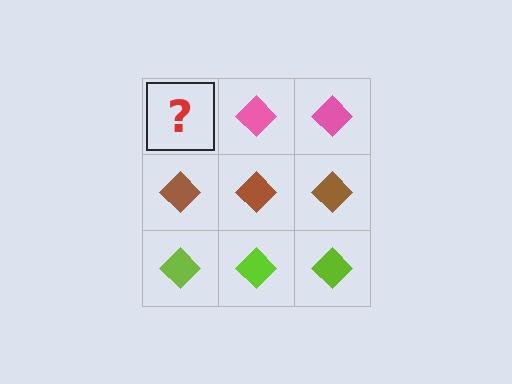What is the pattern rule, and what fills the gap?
The rule is that each row has a consistent color. The gap should be filled with a pink diamond.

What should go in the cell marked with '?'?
The missing cell should contain a pink diamond.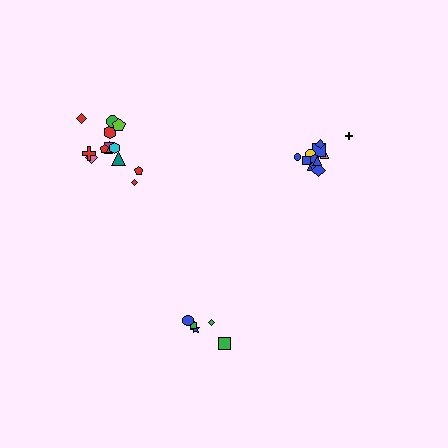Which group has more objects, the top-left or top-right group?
The top-left group.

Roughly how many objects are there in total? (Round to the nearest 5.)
Roughly 35 objects in total.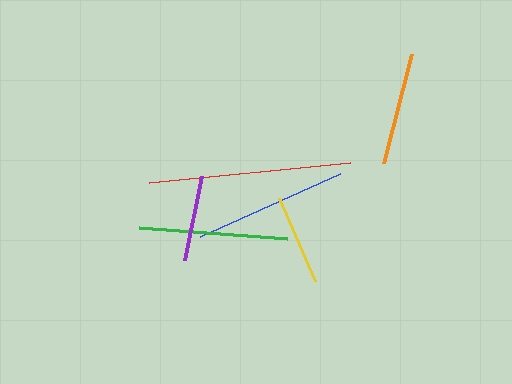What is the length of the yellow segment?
The yellow segment is approximately 91 pixels long.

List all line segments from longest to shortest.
From longest to shortest: red, blue, green, orange, yellow, purple.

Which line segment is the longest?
The red line is the longest at approximately 203 pixels.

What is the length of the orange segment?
The orange segment is approximately 112 pixels long.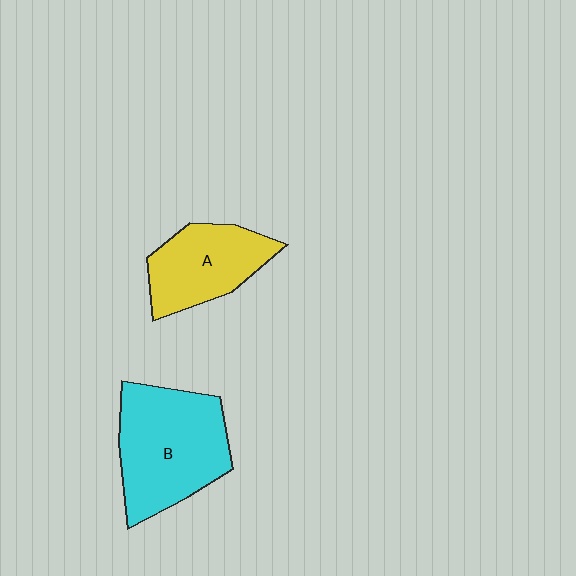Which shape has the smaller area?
Shape A (yellow).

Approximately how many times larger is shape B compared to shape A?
Approximately 1.5 times.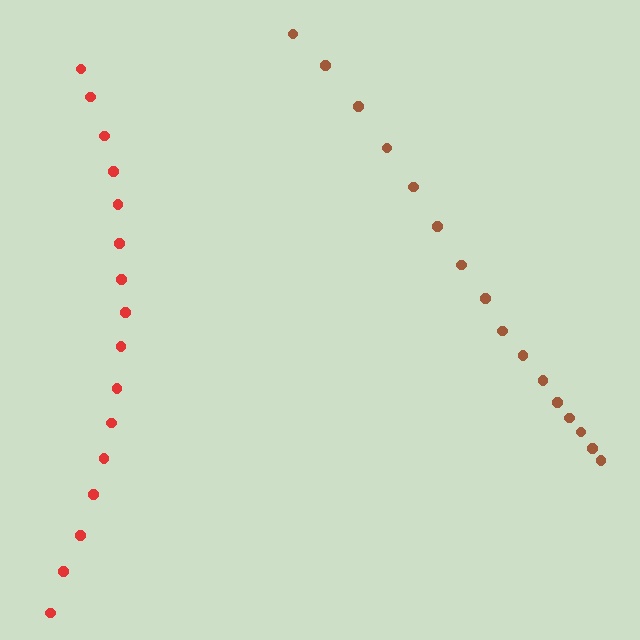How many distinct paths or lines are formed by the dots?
There are 2 distinct paths.